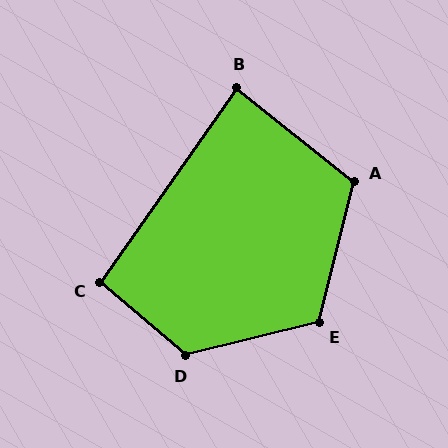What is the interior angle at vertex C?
Approximately 95 degrees (obtuse).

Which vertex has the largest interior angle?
D, at approximately 126 degrees.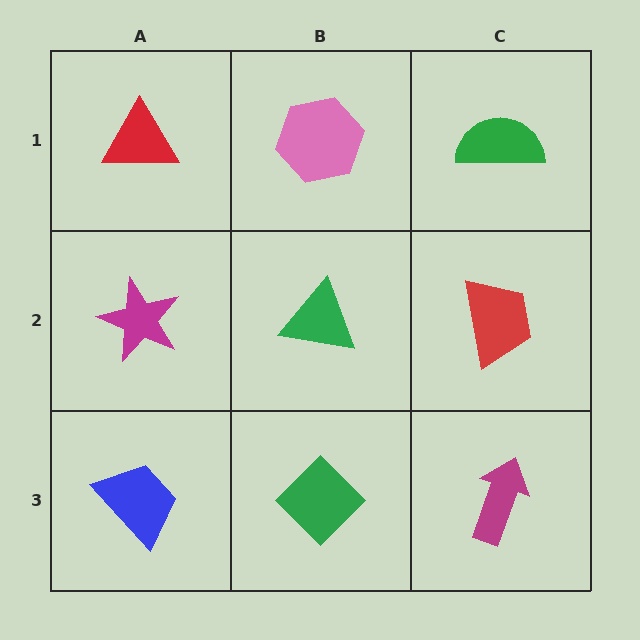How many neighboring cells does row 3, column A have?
2.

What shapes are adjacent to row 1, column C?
A red trapezoid (row 2, column C), a pink hexagon (row 1, column B).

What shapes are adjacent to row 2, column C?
A green semicircle (row 1, column C), a magenta arrow (row 3, column C), a green triangle (row 2, column B).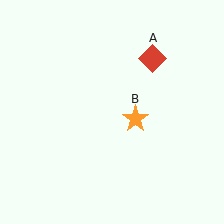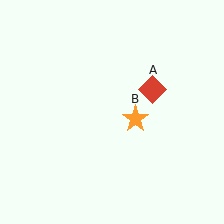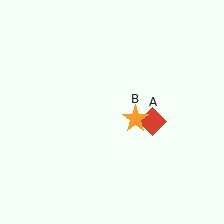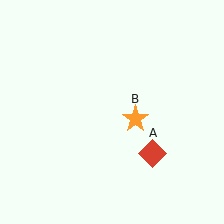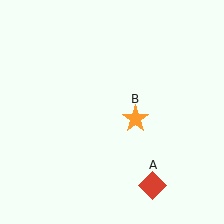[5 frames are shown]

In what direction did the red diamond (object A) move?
The red diamond (object A) moved down.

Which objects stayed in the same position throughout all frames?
Orange star (object B) remained stationary.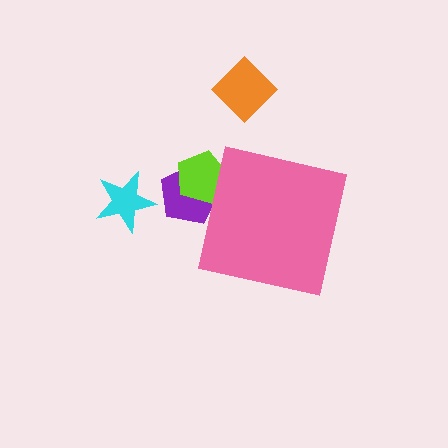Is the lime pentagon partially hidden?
Yes, the lime pentagon is partially hidden behind the pink square.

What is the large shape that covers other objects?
A pink square.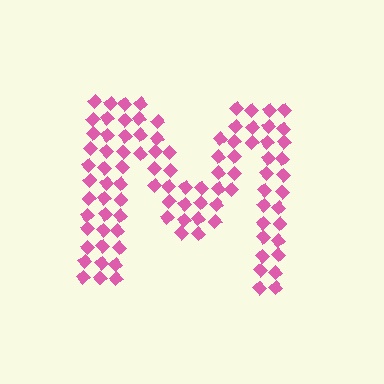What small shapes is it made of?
It is made of small diamonds.